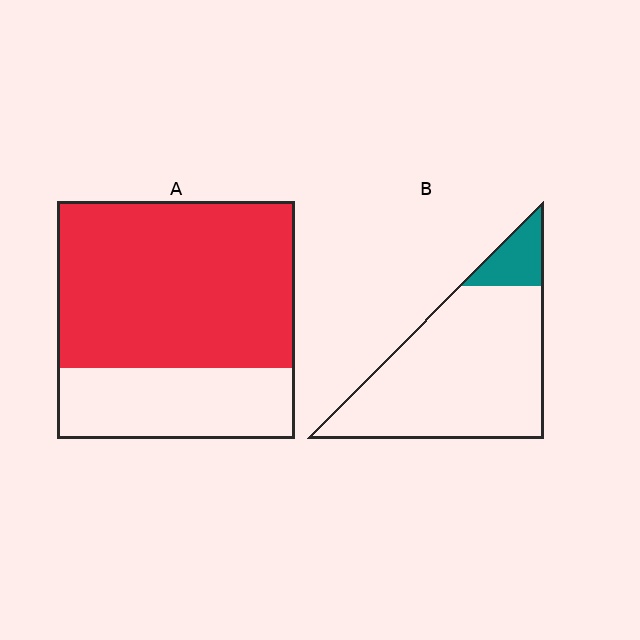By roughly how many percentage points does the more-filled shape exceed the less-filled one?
By roughly 55 percentage points (A over B).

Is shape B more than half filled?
No.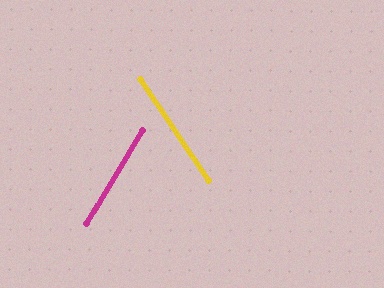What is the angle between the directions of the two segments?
Approximately 64 degrees.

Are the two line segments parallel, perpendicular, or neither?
Neither parallel nor perpendicular — they differ by about 64°.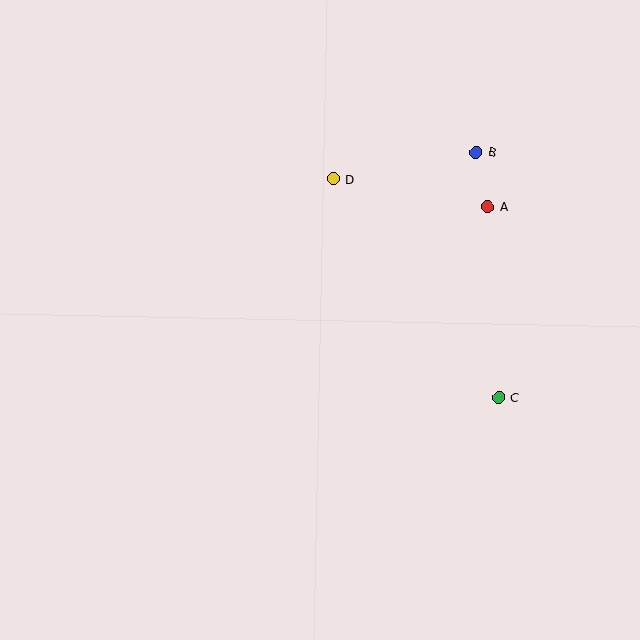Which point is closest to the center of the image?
Point D at (333, 179) is closest to the center.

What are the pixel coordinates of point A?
Point A is at (488, 207).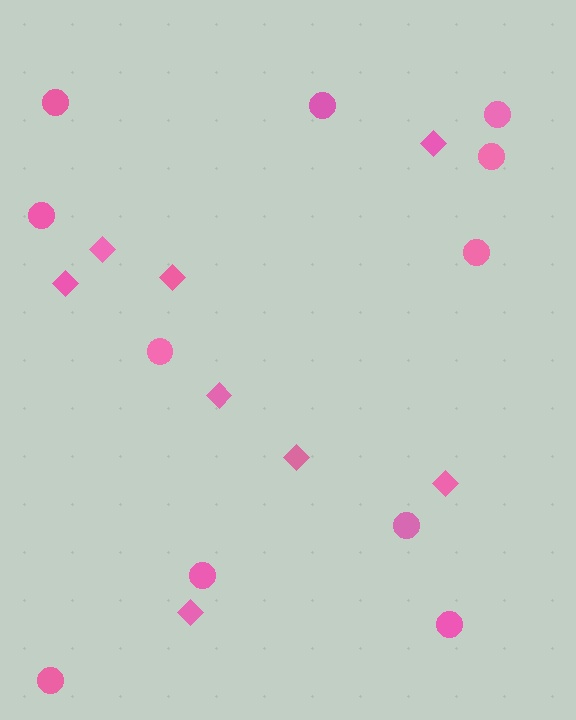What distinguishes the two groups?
There are 2 groups: one group of circles (11) and one group of diamonds (8).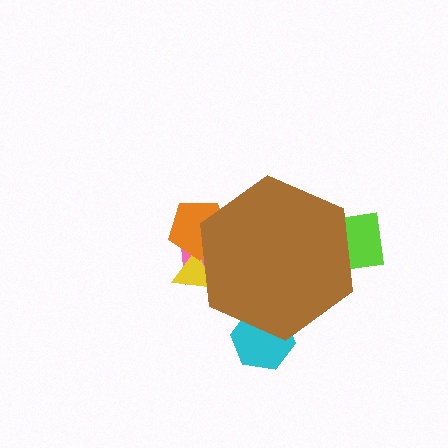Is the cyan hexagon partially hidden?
Yes, the cyan hexagon is partially hidden behind the brown hexagon.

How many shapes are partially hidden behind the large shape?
5 shapes are partially hidden.